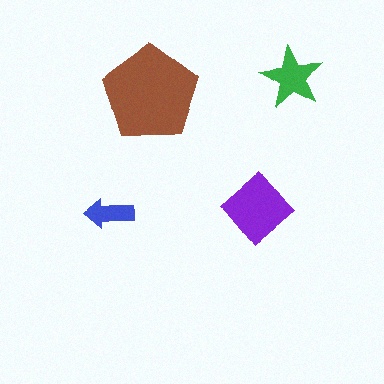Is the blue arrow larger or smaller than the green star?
Smaller.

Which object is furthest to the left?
The blue arrow is leftmost.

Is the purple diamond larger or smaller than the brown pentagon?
Smaller.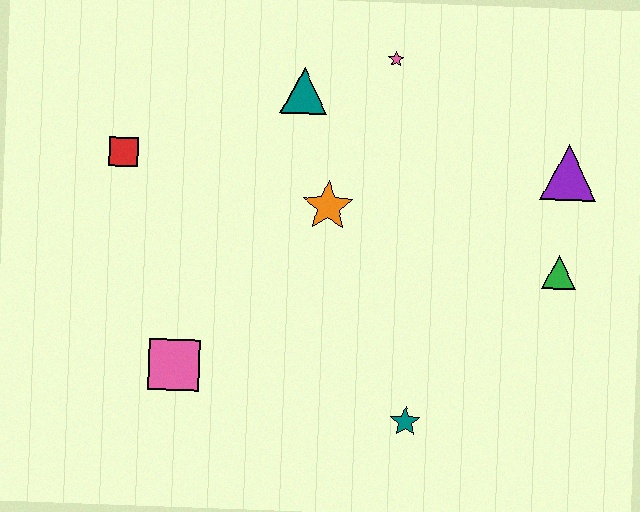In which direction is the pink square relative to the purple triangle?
The pink square is to the left of the purple triangle.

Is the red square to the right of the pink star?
No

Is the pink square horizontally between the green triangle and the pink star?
No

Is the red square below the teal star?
No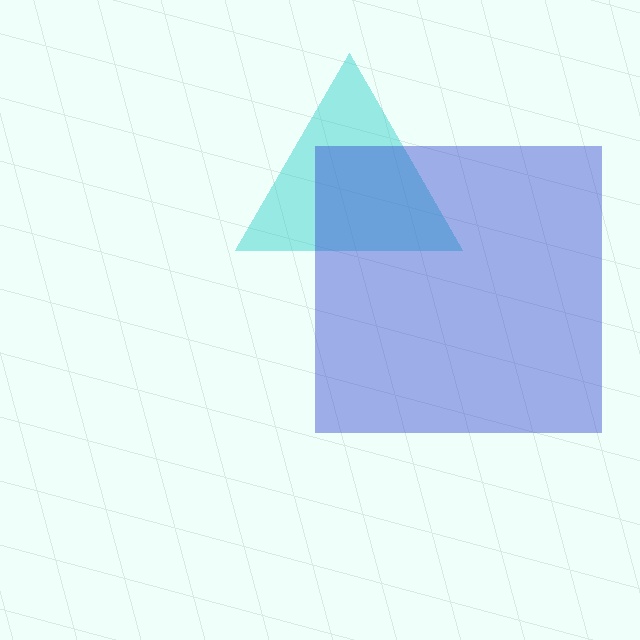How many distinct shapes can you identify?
There are 2 distinct shapes: a cyan triangle, a blue square.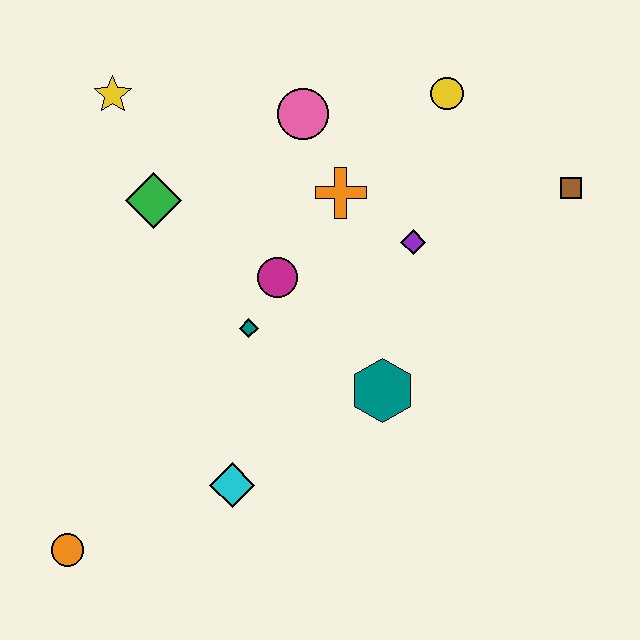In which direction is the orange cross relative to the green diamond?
The orange cross is to the right of the green diamond.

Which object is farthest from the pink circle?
The orange circle is farthest from the pink circle.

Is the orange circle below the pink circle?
Yes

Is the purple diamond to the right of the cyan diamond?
Yes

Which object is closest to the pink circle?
The orange cross is closest to the pink circle.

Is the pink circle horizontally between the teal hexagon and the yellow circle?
No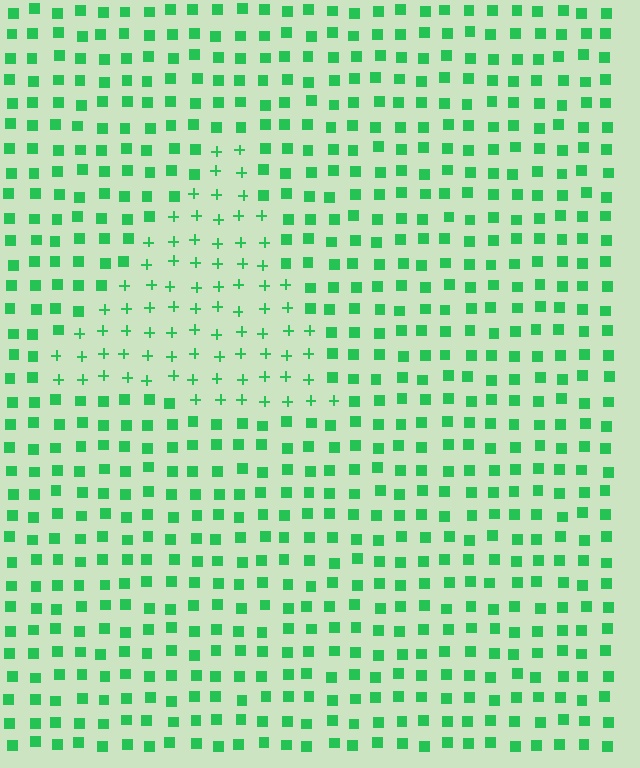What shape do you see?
I see a triangle.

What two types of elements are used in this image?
The image uses plus signs inside the triangle region and squares outside it.